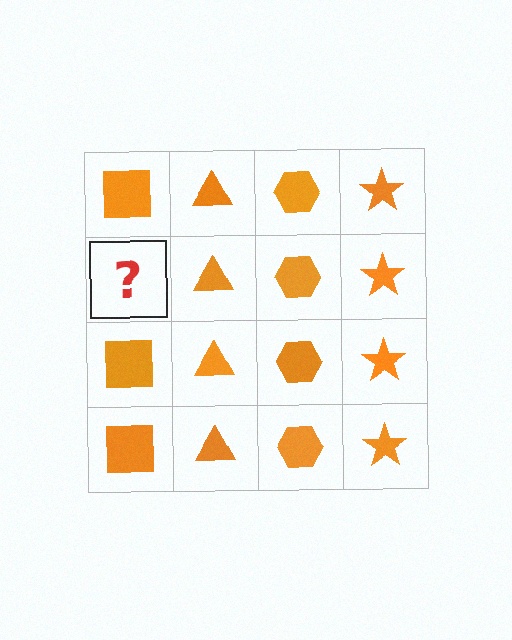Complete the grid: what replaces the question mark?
The question mark should be replaced with an orange square.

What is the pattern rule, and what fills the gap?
The rule is that each column has a consistent shape. The gap should be filled with an orange square.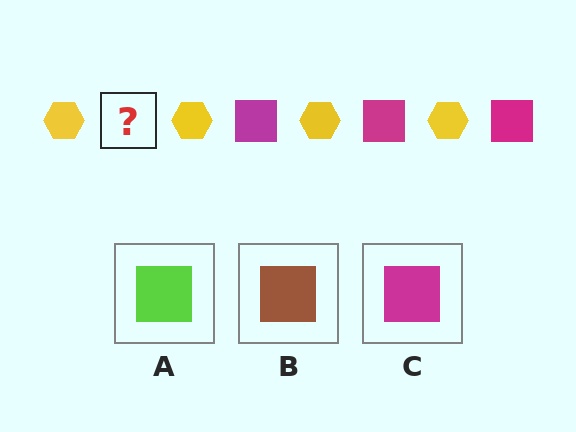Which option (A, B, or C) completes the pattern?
C.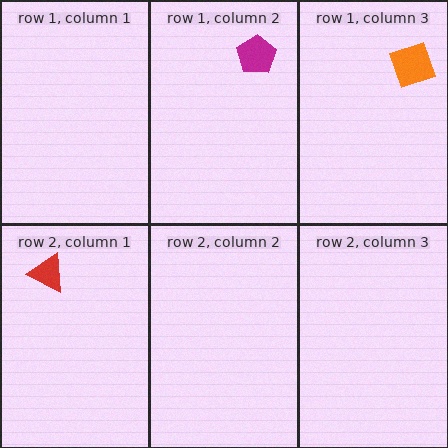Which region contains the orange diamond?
The row 1, column 3 region.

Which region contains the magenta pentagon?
The row 1, column 2 region.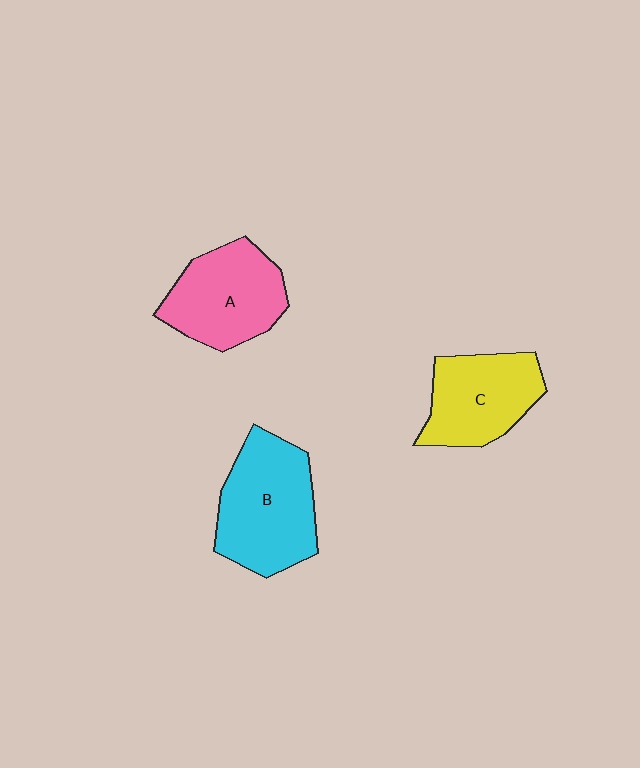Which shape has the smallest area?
Shape C (yellow).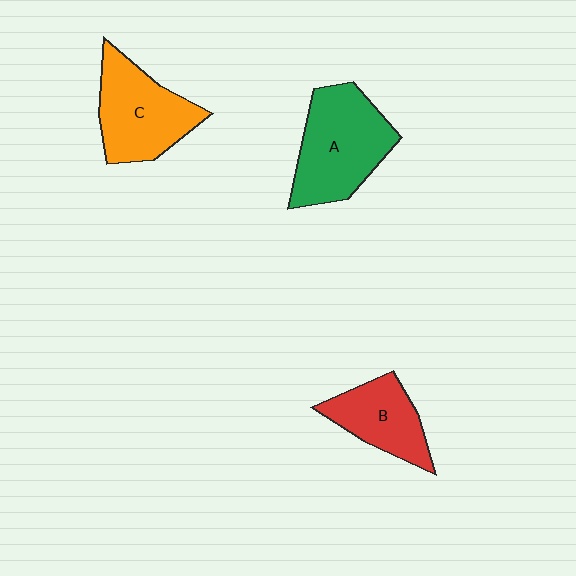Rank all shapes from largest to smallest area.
From largest to smallest: A (green), C (orange), B (red).